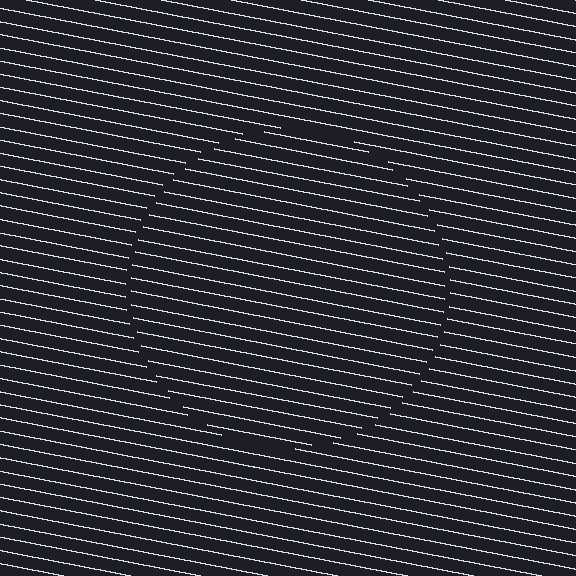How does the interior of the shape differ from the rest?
The interior of the shape contains the same grating, shifted by half a period — the contour is defined by the phase discontinuity where line-ends from the inner and outer gratings abut.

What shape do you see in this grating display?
An illusory circle. The interior of the shape contains the same grating, shifted by half a period — the contour is defined by the phase discontinuity where line-ends from the inner and outer gratings abut.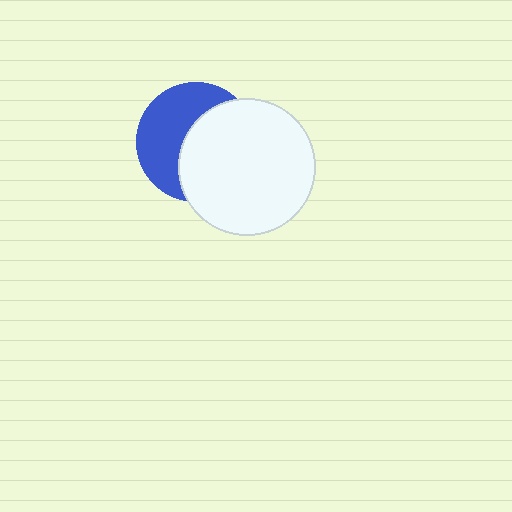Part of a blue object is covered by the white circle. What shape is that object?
It is a circle.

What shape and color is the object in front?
The object in front is a white circle.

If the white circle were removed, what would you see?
You would see the complete blue circle.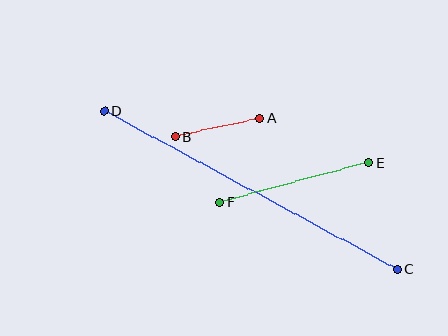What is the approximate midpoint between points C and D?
The midpoint is at approximately (251, 190) pixels.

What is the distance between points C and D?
The distance is approximately 333 pixels.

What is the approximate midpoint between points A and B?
The midpoint is at approximately (218, 128) pixels.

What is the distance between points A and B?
The distance is approximately 86 pixels.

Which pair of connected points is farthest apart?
Points C and D are farthest apart.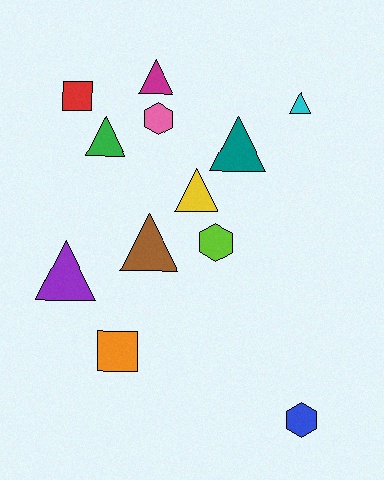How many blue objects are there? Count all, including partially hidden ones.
There is 1 blue object.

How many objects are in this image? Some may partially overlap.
There are 12 objects.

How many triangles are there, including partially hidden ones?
There are 7 triangles.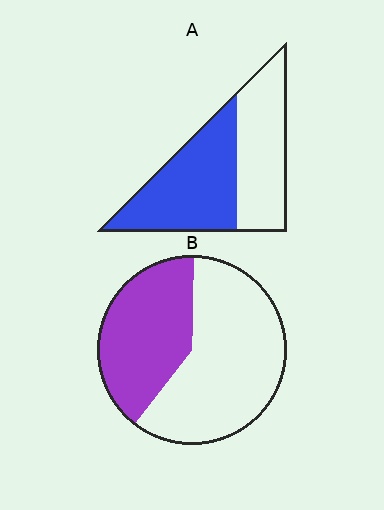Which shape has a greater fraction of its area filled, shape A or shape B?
Shape A.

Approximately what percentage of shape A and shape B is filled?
A is approximately 55% and B is approximately 40%.